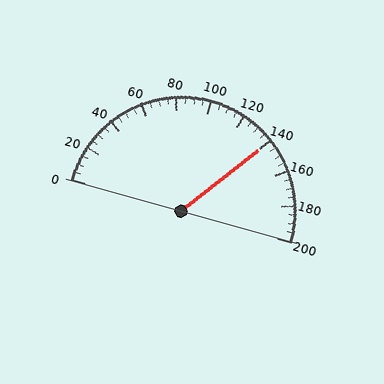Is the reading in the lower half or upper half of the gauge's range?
The reading is in the upper half of the range (0 to 200).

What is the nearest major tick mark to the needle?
The nearest major tick mark is 140.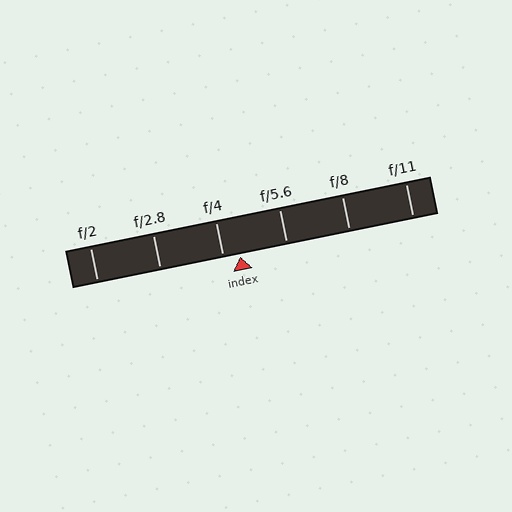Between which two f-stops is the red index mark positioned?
The index mark is between f/4 and f/5.6.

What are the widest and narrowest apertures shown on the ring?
The widest aperture shown is f/2 and the narrowest is f/11.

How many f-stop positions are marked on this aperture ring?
There are 6 f-stop positions marked.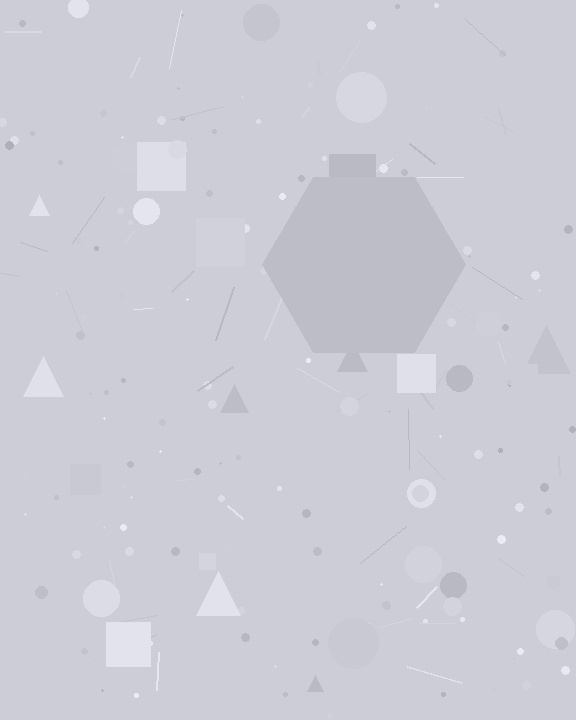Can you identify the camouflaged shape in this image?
The camouflaged shape is a hexagon.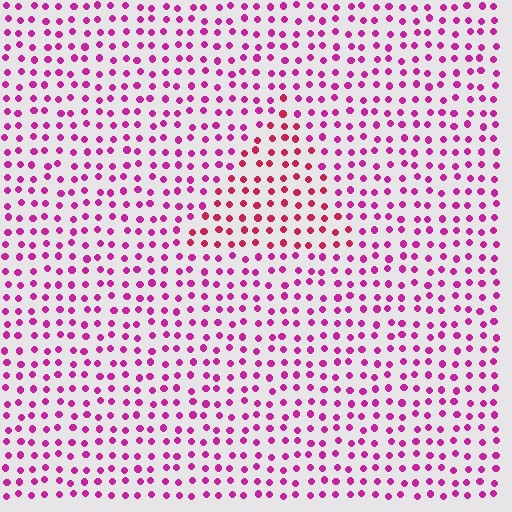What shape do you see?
I see a triangle.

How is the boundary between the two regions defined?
The boundary is defined purely by a slight shift in hue (about 29 degrees). Spacing, size, and orientation are identical on both sides.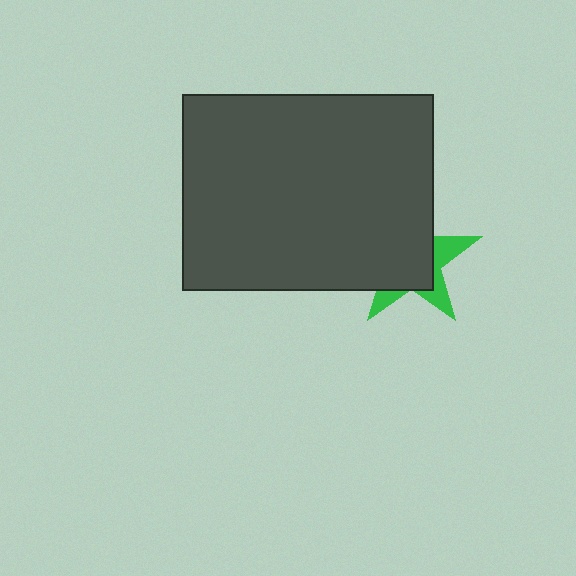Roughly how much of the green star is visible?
A small part of it is visible (roughly 32%).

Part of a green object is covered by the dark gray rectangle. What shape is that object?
It is a star.